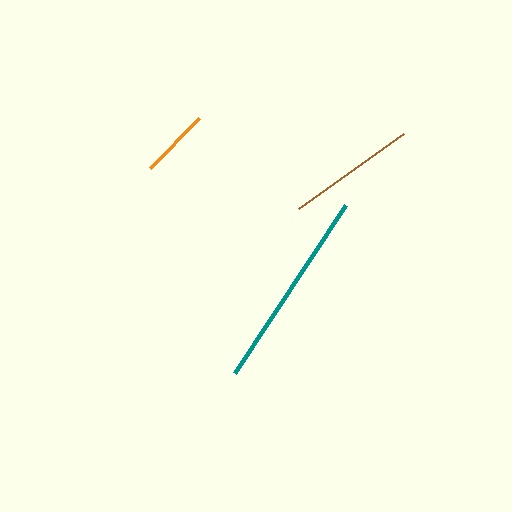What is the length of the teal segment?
The teal segment is approximately 202 pixels long.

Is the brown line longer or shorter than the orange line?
The brown line is longer than the orange line.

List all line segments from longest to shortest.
From longest to shortest: teal, brown, orange.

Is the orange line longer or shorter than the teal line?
The teal line is longer than the orange line.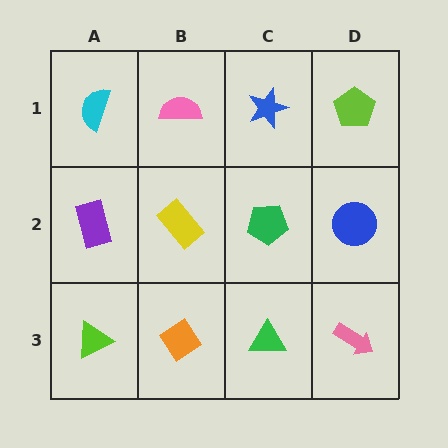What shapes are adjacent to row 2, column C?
A blue star (row 1, column C), a green triangle (row 3, column C), a yellow rectangle (row 2, column B), a blue circle (row 2, column D).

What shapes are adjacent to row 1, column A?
A purple rectangle (row 2, column A), a pink semicircle (row 1, column B).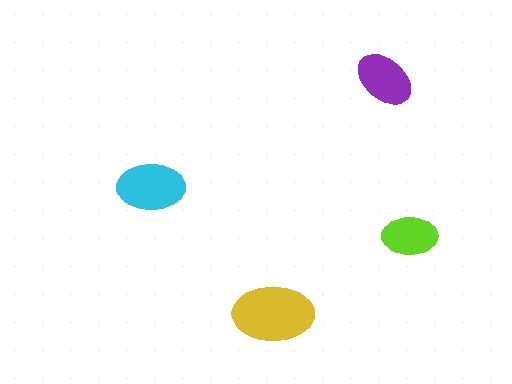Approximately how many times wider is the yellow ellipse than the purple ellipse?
About 1.5 times wider.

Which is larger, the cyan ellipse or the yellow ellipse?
The yellow one.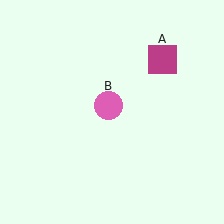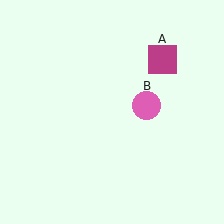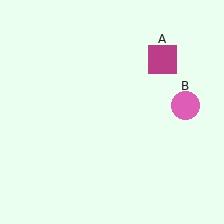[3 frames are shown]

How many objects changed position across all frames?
1 object changed position: pink circle (object B).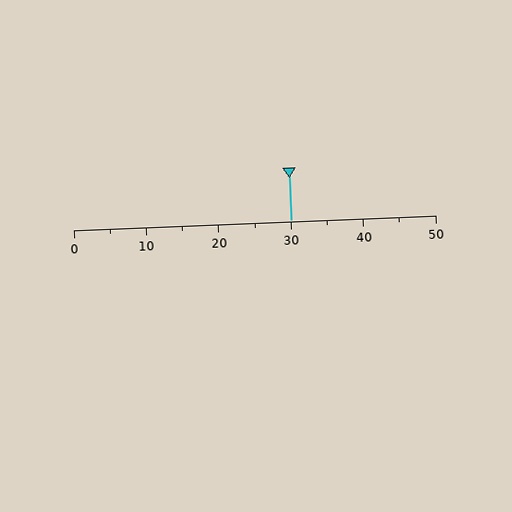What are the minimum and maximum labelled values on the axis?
The axis runs from 0 to 50.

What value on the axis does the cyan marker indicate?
The marker indicates approximately 30.